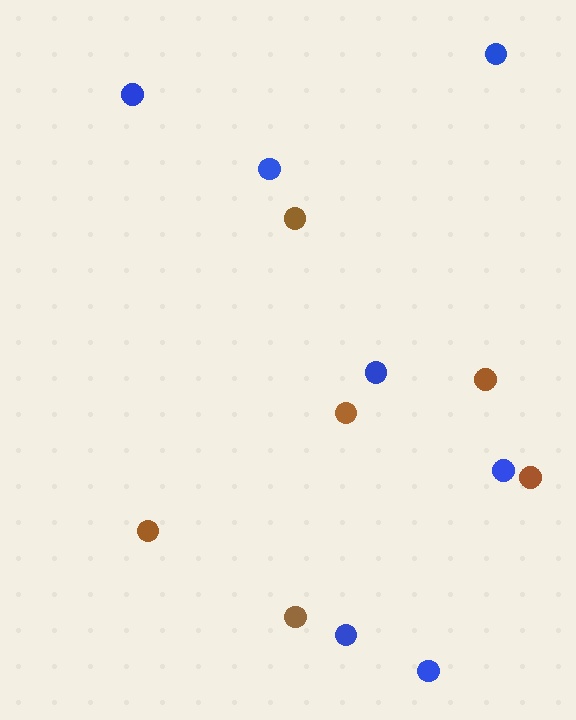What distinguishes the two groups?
There are 2 groups: one group of blue circles (7) and one group of brown circles (6).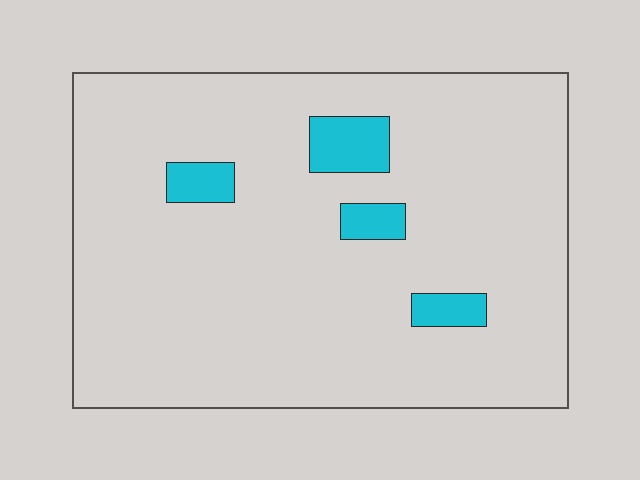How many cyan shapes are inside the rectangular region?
4.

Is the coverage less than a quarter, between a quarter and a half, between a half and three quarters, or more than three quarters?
Less than a quarter.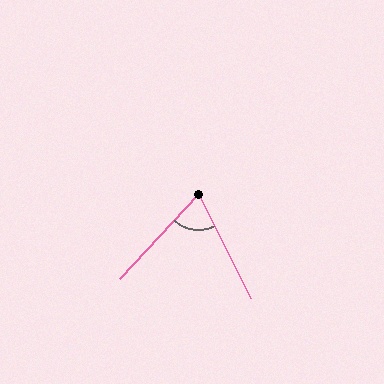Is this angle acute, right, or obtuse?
It is acute.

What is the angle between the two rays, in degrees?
Approximately 69 degrees.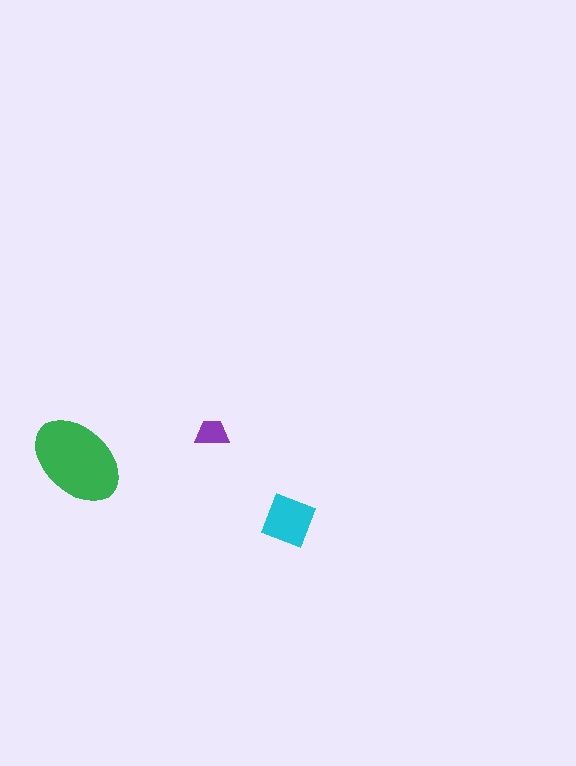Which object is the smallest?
The purple trapezoid.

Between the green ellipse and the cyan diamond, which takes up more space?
The green ellipse.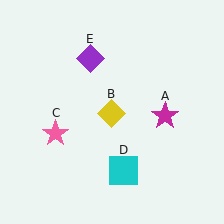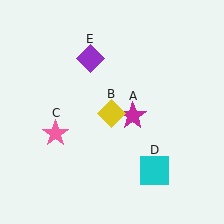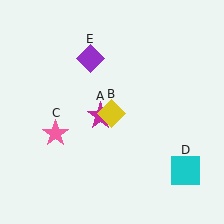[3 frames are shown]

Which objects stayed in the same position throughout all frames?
Yellow diamond (object B) and pink star (object C) and purple diamond (object E) remained stationary.